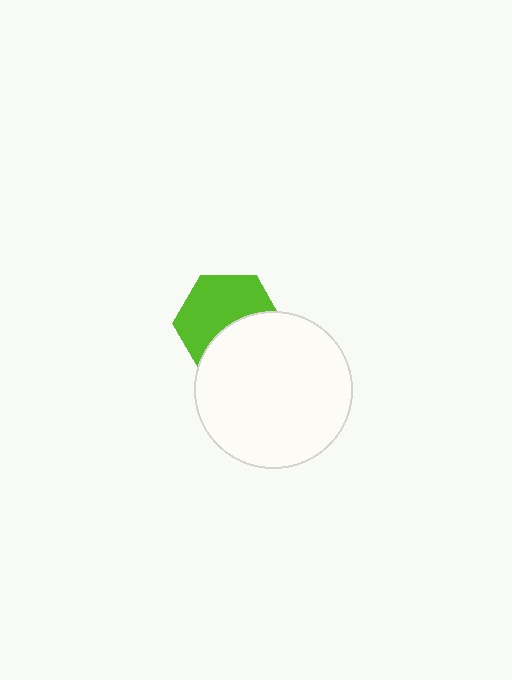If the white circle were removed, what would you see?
You would see the complete lime hexagon.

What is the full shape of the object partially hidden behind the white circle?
The partially hidden object is a lime hexagon.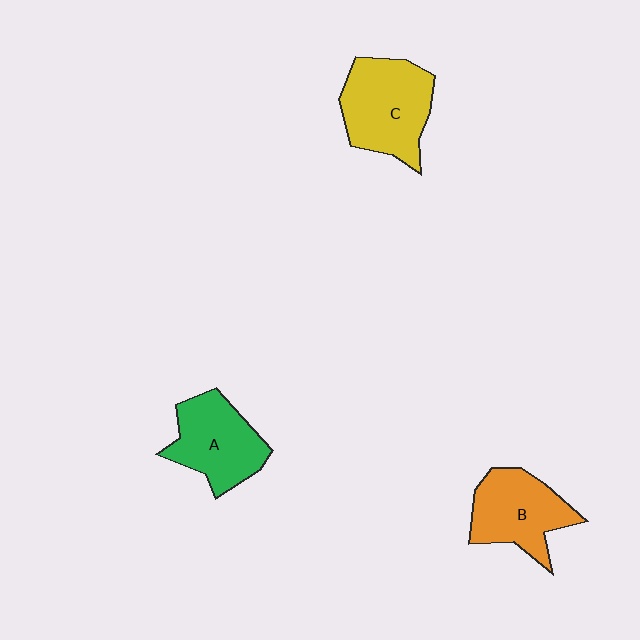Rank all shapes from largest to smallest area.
From largest to smallest: C (yellow), A (green), B (orange).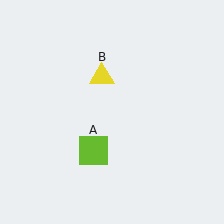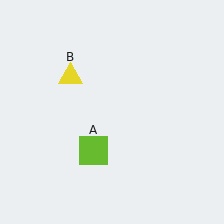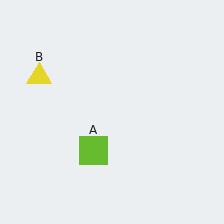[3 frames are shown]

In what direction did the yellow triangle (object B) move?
The yellow triangle (object B) moved left.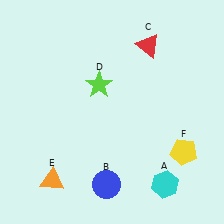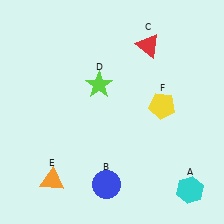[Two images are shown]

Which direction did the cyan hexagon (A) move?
The cyan hexagon (A) moved right.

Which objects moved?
The objects that moved are: the cyan hexagon (A), the yellow pentagon (F).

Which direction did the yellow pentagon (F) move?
The yellow pentagon (F) moved up.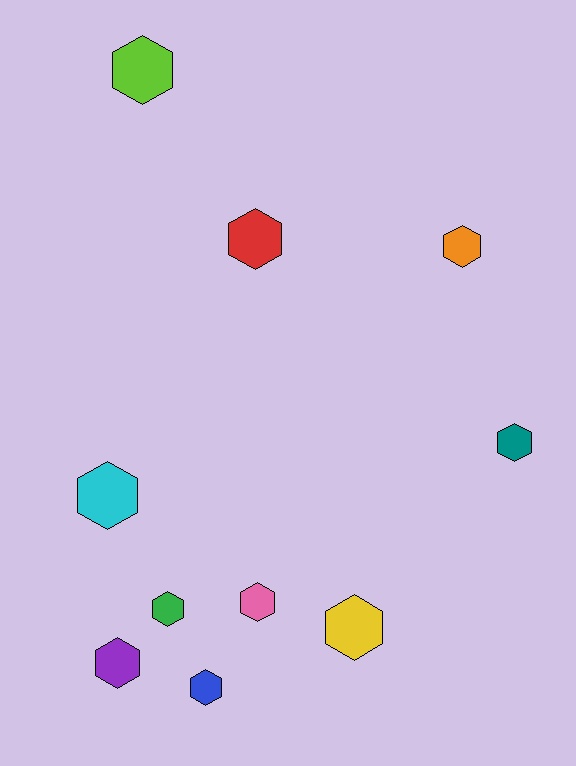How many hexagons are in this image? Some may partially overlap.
There are 10 hexagons.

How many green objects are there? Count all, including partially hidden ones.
There is 1 green object.